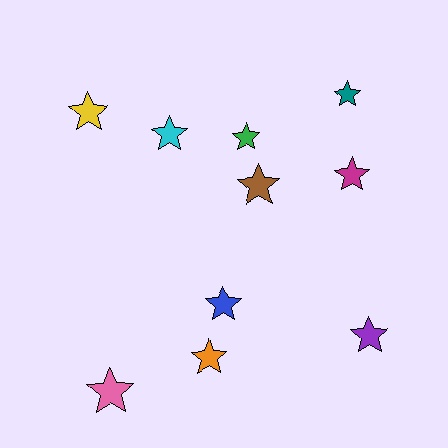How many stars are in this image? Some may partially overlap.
There are 10 stars.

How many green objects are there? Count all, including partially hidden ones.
There is 1 green object.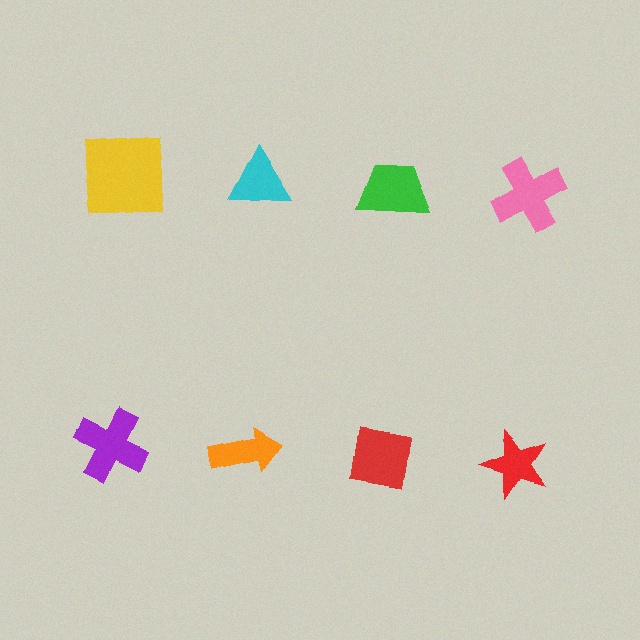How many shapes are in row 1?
4 shapes.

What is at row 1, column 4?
A pink cross.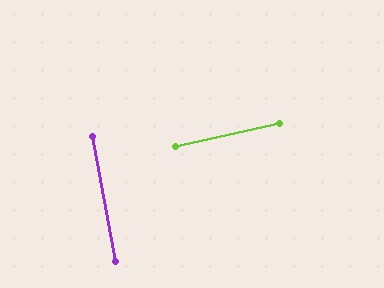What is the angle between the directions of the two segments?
Approximately 88 degrees.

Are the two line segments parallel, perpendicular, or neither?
Perpendicular — they meet at approximately 88°.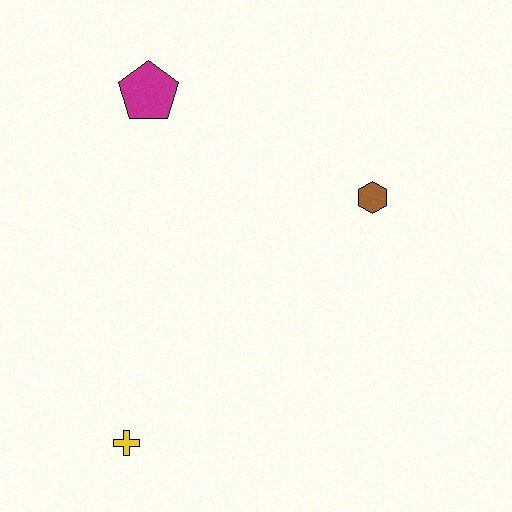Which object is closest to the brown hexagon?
The magenta pentagon is closest to the brown hexagon.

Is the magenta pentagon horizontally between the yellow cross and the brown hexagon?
Yes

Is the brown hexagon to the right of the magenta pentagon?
Yes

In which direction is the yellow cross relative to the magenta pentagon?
The yellow cross is below the magenta pentagon.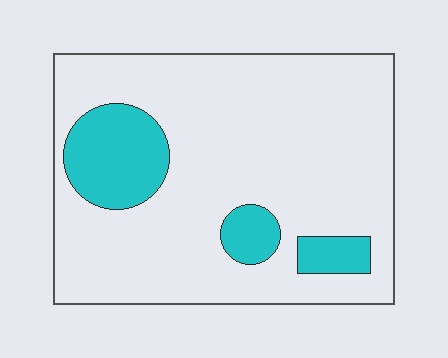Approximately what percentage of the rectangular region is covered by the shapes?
Approximately 15%.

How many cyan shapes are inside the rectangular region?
3.